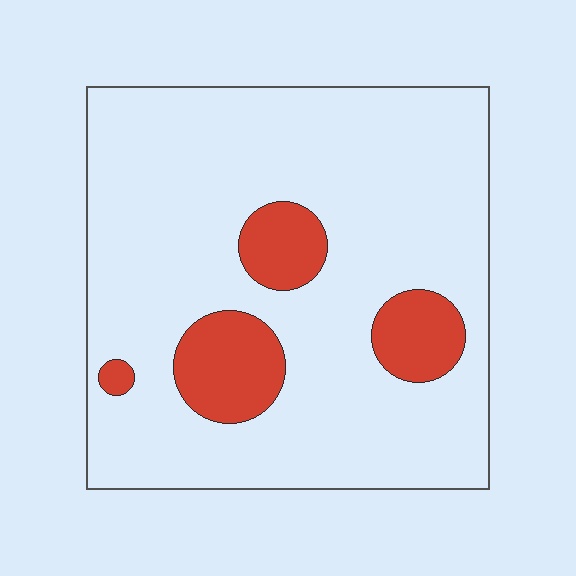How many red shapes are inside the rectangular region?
4.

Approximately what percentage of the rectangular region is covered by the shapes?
Approximately 15%.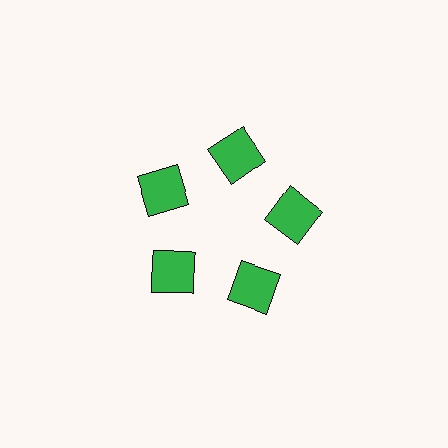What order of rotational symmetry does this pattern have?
This pattern has 5-fold rotational symmetry.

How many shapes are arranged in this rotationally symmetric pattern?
There are 5 shapes, arranged in 5 groups of 1.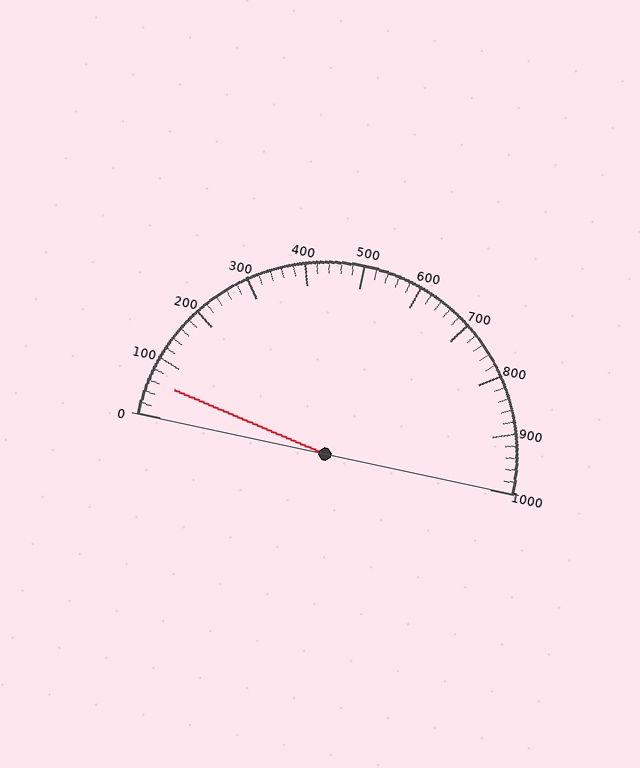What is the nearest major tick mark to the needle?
The nearest major tick mark is 100.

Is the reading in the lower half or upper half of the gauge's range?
The reading is in the lower half of the range (0 to 1000).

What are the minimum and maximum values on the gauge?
The gauge ranges from 0 to 1000.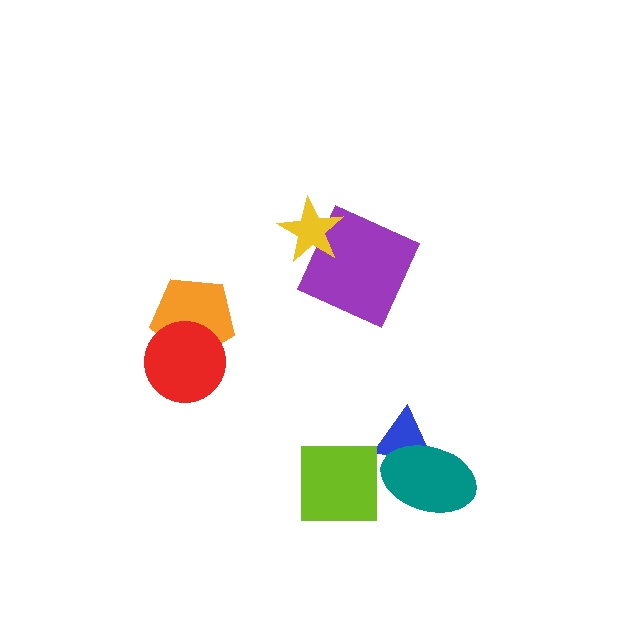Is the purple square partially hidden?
Yes, it is partially covered by another shape.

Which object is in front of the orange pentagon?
The red circle is in front of the orange pentagon.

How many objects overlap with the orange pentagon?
1 object overlaps with the orange pentagon.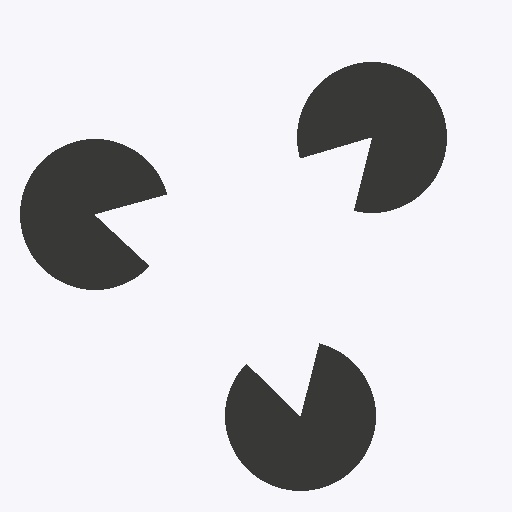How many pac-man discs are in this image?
There are 3 — one at each vertex of the illusory triangle.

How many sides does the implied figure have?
3 sides.